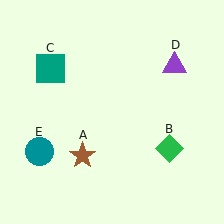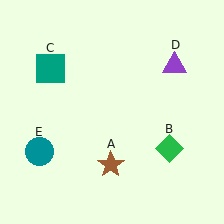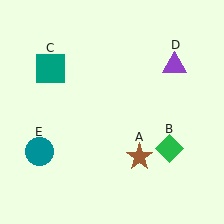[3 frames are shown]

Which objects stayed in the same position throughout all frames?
Green diamond (object B) and teal square (object C) and purple triangle (object D) and teal circle (object E) remained stationary.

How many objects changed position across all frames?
1 object changed position: brown star (object A).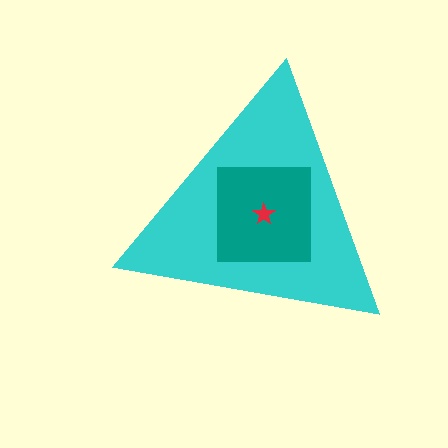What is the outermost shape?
The cyan triangle.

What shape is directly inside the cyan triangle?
The teal square.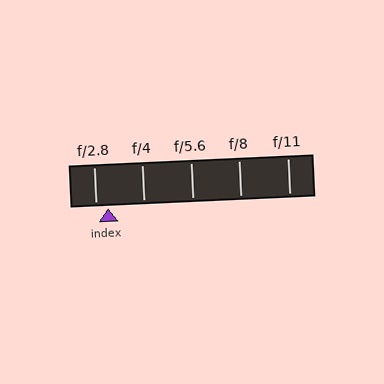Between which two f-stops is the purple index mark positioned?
The index mark is between f/2.8 and f/4.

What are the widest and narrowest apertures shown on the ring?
The widest aperture shown is f/2.8 and the narrowest is f/11.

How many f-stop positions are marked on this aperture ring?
There are 5 f-stop positions marked.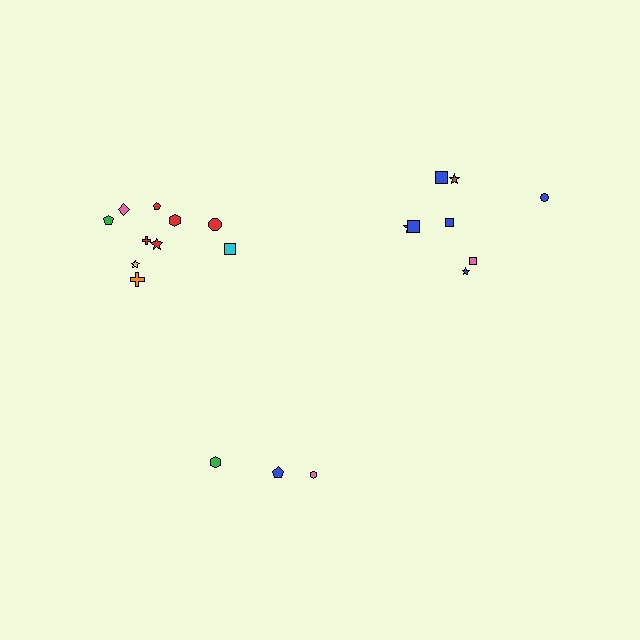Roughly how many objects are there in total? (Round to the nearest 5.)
Roughly 20 objects in total.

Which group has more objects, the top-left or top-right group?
The top-left group.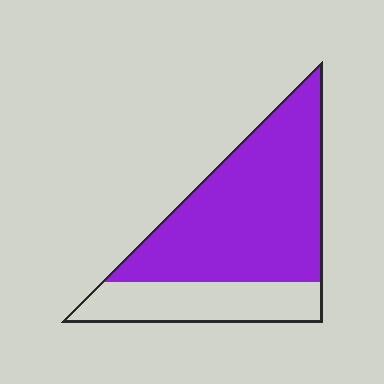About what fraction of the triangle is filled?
About three quarters (3/4).